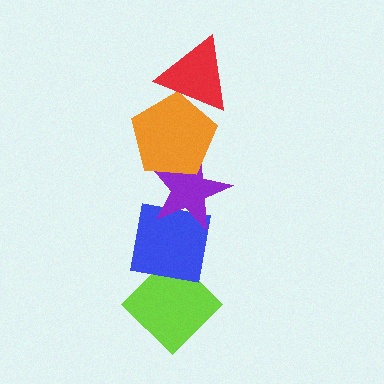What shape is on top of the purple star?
The orange pentagon is on top of the purple star.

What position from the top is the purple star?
The purple star is 3rd from the top.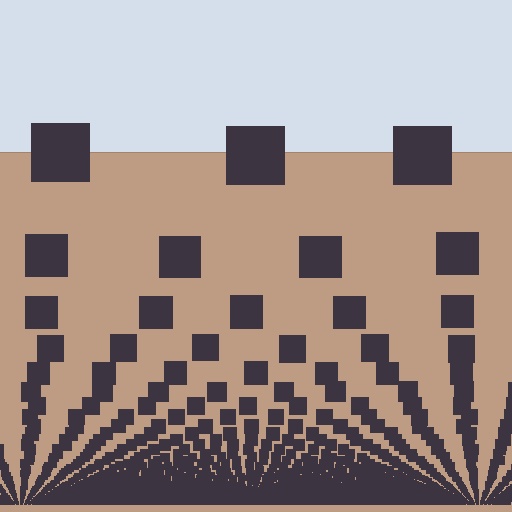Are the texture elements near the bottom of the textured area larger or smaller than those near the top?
Smaller. The gradient is inverted — elements near the bottom are smaller and denser.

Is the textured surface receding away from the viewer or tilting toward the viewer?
The surface appears to tilt toward the viewer. Texture elements get larger and sparser toward the top.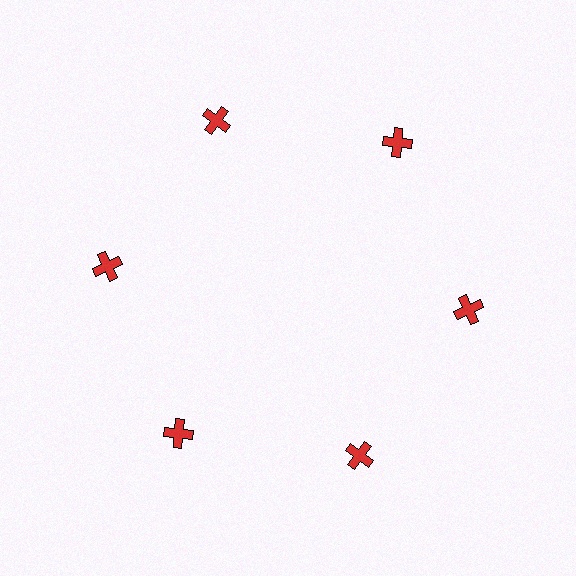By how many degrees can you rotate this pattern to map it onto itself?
The pattern maps onto itself every 60 degrees of rotation.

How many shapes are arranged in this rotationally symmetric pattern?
There are 6 shapes, arranged in 6 groups of 1.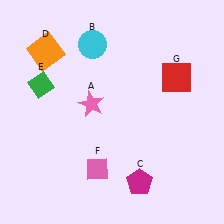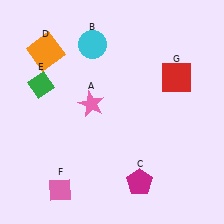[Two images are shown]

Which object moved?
The pink diamond (F) moved left.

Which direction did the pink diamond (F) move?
The pink diamond (F) moved left.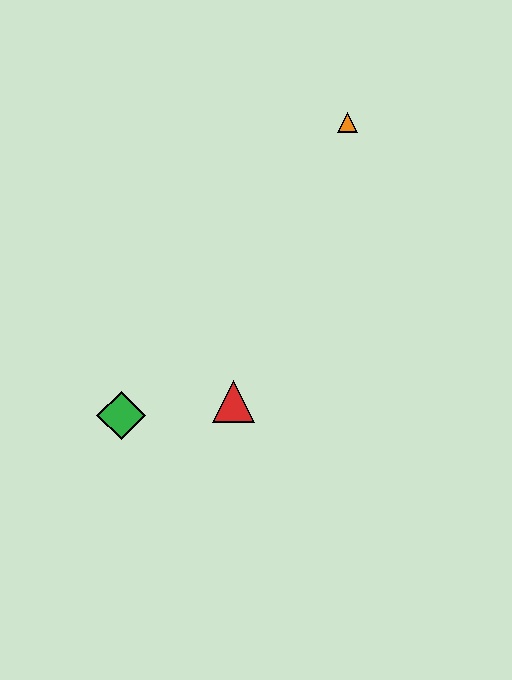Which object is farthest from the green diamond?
The orange triangle is farthest from the green diamond.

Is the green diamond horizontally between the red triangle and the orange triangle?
No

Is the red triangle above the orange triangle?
No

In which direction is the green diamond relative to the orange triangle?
The green diamond is below the orange triangle.